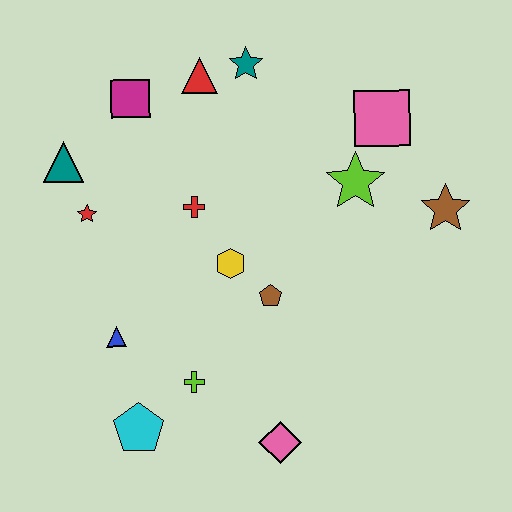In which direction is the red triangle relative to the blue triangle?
The red triangle is above the blue triangle.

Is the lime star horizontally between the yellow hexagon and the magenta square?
No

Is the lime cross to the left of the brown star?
Yes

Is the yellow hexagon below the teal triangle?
Yes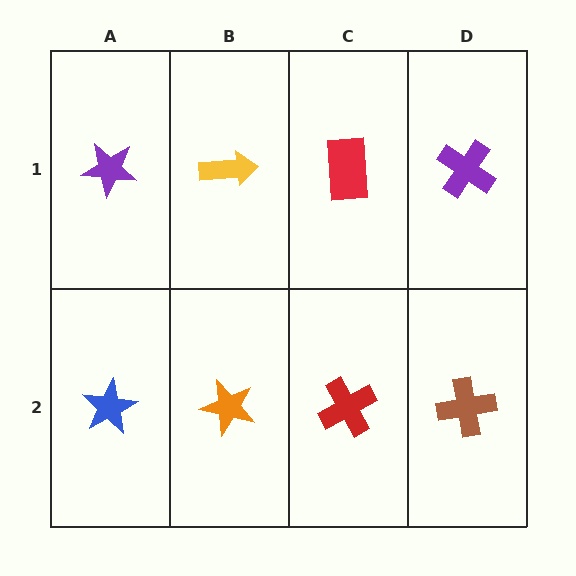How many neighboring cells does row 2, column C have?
3.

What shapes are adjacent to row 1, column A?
A blue star (row 2, column A), a yellow arrow (row 1, column B).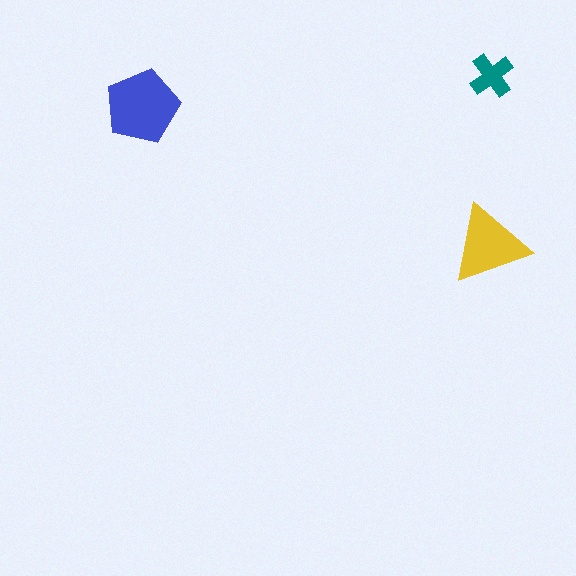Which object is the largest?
The blue pentagon.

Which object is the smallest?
The teal cross.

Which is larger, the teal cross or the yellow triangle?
The yellow triangle.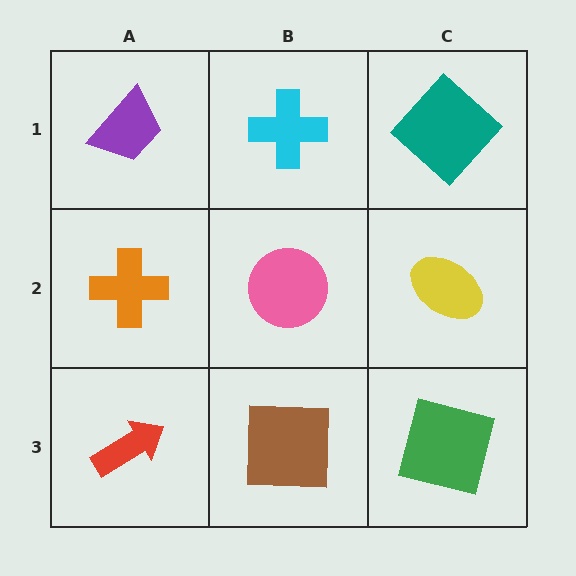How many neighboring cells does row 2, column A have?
3.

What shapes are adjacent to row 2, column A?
A purple trapezoid (row 1, column A), a red arrow (row 3, column A), a pink circle (row 2, column B).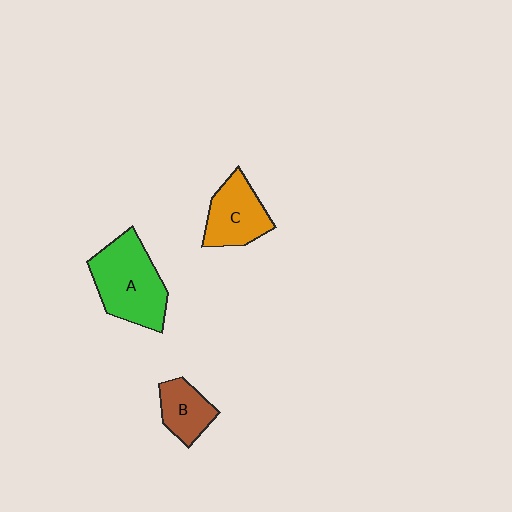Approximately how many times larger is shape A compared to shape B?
Approximately 2.0 times.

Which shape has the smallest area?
Shape B (brown).